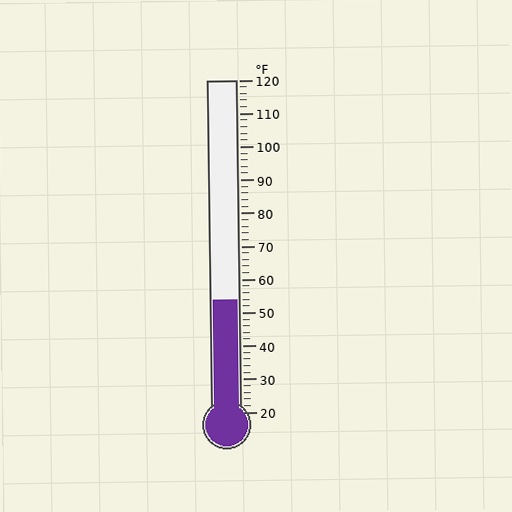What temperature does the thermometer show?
The thermometer shows approximately 54°F.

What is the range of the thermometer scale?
The thermometer scale ranges from 20°F to 120°F.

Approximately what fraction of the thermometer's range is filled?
The thermometer is filled to approximately 35% of its range.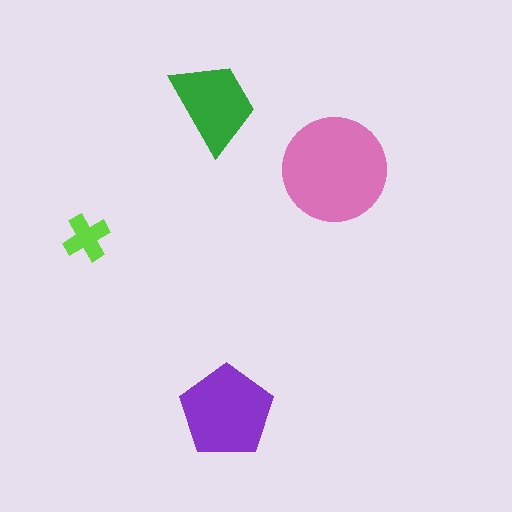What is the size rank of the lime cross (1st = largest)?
4th.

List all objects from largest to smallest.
The pink circle, the purple pentagon, the green trapezoid, the lime cross.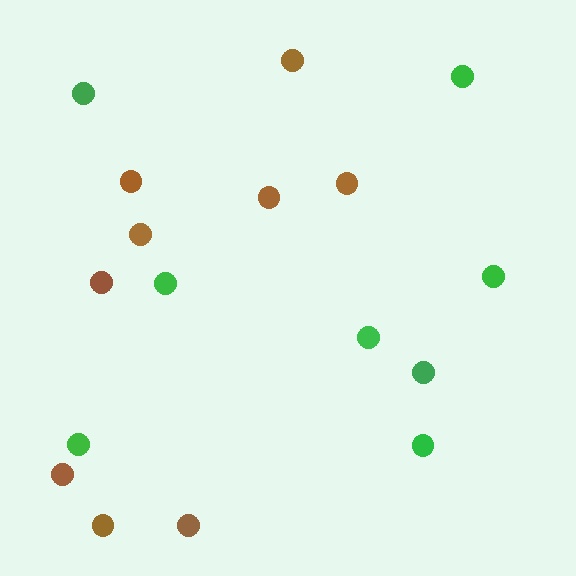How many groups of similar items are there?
There are 2 groups: one group of green circles (8) and one group of brown circles (9).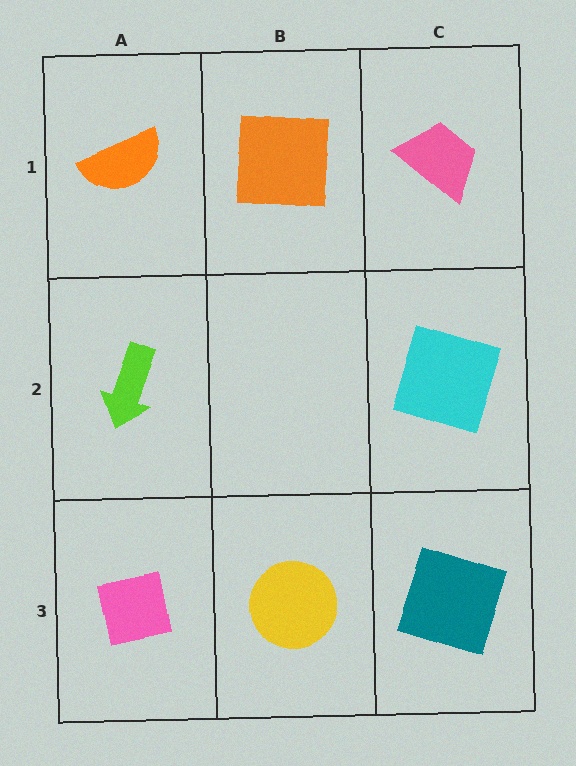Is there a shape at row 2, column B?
No, that cell is empty.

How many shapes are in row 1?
3 shapes.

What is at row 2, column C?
A cyan square.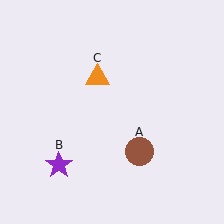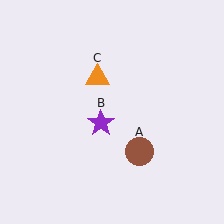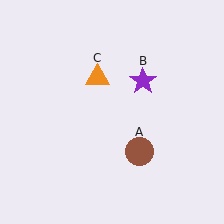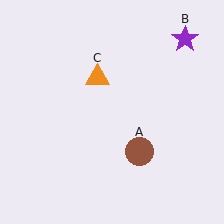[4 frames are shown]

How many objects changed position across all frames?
1 object changed position: purple star (object B).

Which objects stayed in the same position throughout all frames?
Brown circle (object A) and orange triangle (object C) remained stationary.